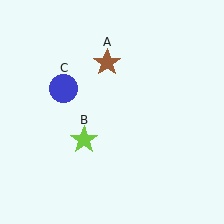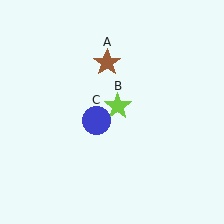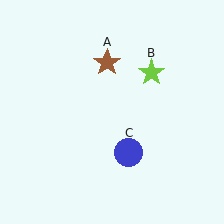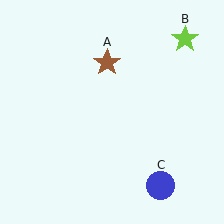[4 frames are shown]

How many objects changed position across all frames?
2 objects changed position: lime star (object B), blue circle (object C).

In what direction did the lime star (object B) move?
The lime star (object B) moved up and to the right.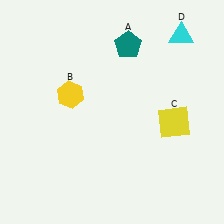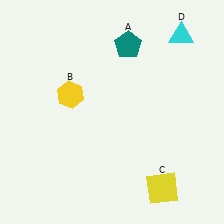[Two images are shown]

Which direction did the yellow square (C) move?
The yellow square (C) moved down.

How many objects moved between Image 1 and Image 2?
1 object moved between the two images.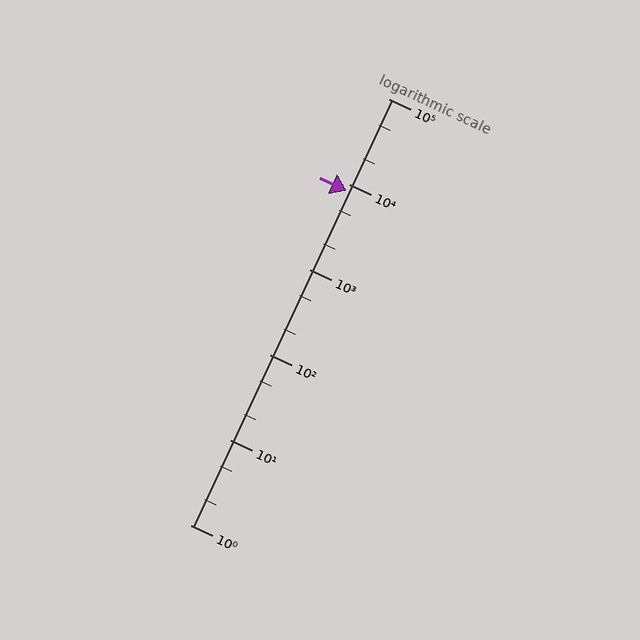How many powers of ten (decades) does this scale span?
The scale spans 5 decades, from 1 to 100000.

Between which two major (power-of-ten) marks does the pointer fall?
The pointer is between 1000 and 10000.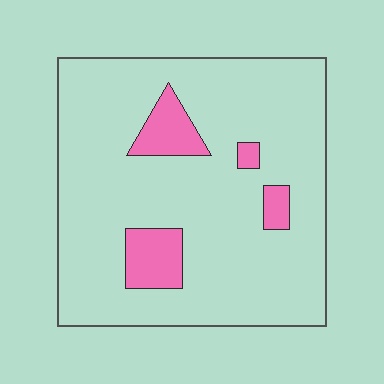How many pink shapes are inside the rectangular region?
4.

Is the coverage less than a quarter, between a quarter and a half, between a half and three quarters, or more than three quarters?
Less than a quarter.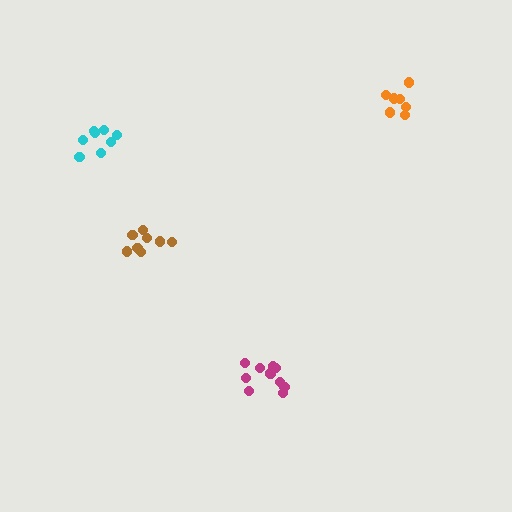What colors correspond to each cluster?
The clusters are colored: cyan, orange, brown, magenta.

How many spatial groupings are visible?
There are 4 spatial groupings.